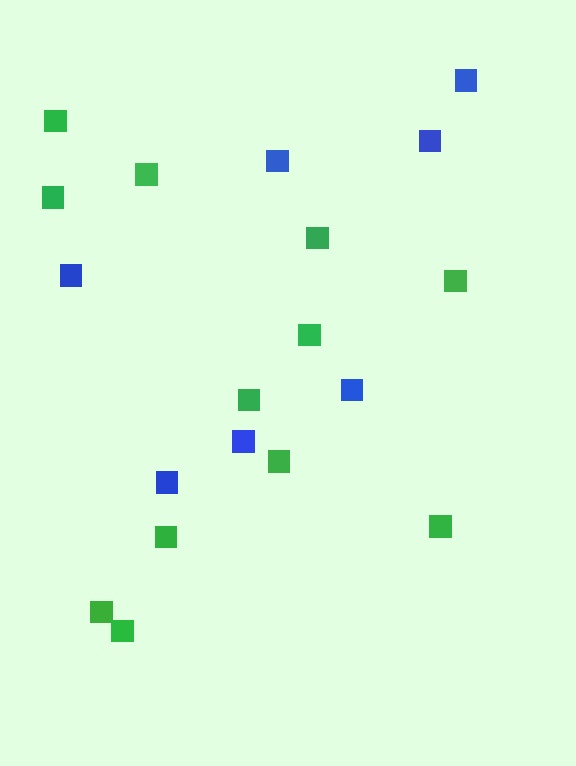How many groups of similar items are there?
There are 2 groups: one group of green squares (12) and one group of blue squares (7).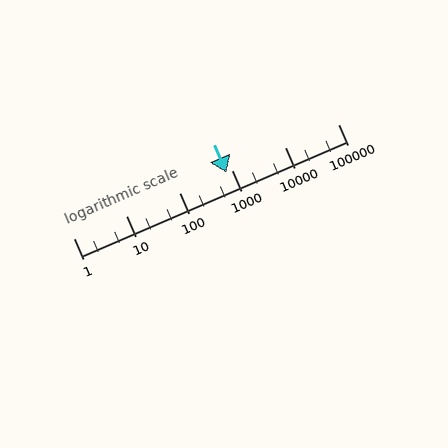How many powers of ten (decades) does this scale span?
The scale spans 5 decades, from 1 to 100000.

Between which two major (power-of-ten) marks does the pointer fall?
The pointer is between 100 and 1000.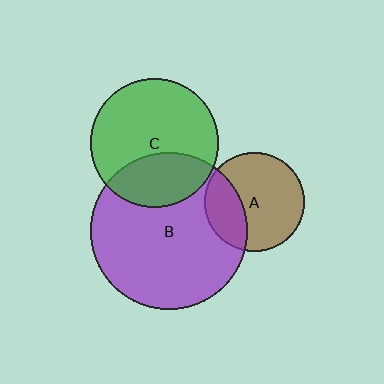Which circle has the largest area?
Circle B (purple).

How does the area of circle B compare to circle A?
Approximately 2.5 times.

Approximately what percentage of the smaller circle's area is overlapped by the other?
Approximately 30%.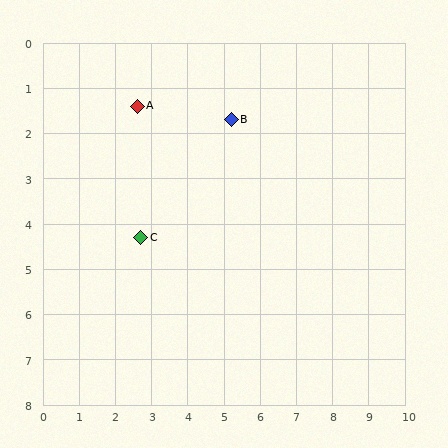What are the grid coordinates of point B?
Point B is at approximately (5.2, 1.7).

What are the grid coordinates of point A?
Point A is at approximately (2.6, 1.4).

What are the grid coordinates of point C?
Point C is at approximately (2.7, 4.3).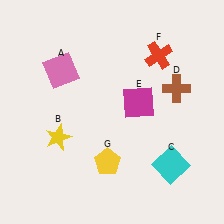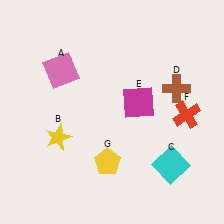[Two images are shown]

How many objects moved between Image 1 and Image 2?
1 object moved between the two images.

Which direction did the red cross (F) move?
The red cross (F) moved down.